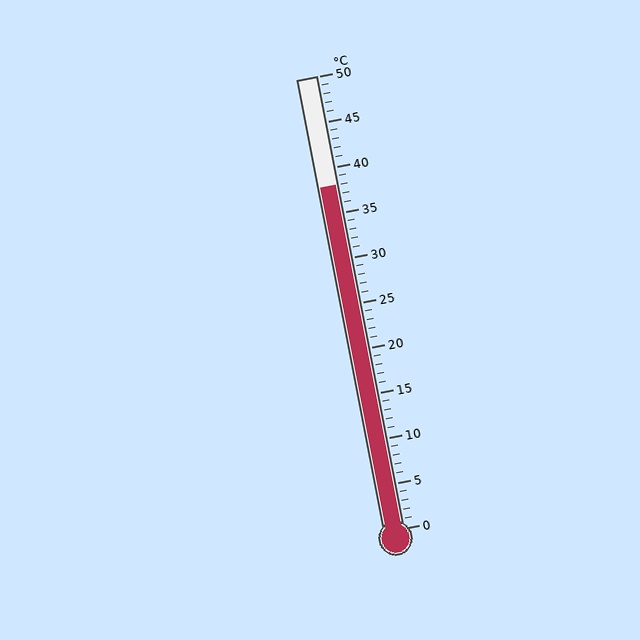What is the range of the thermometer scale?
The thermometer scale ranges from 0°C to 50°C.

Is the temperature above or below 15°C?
The temperature is above 15°C.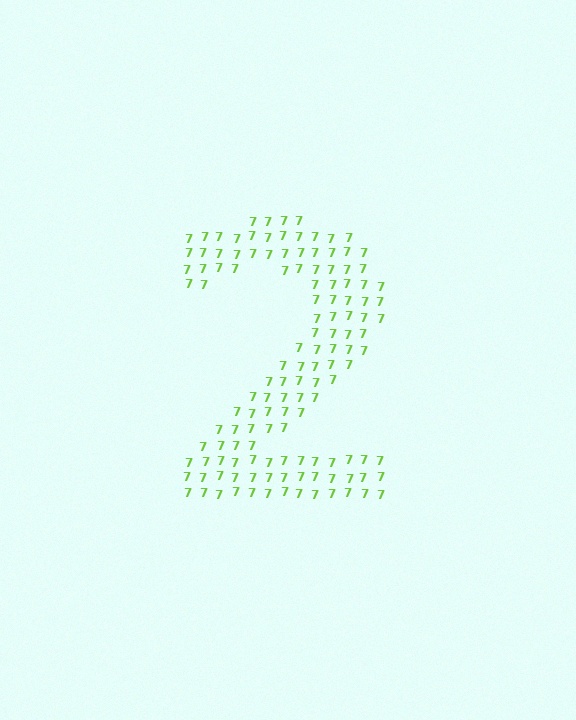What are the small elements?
The small elements are digit 7's.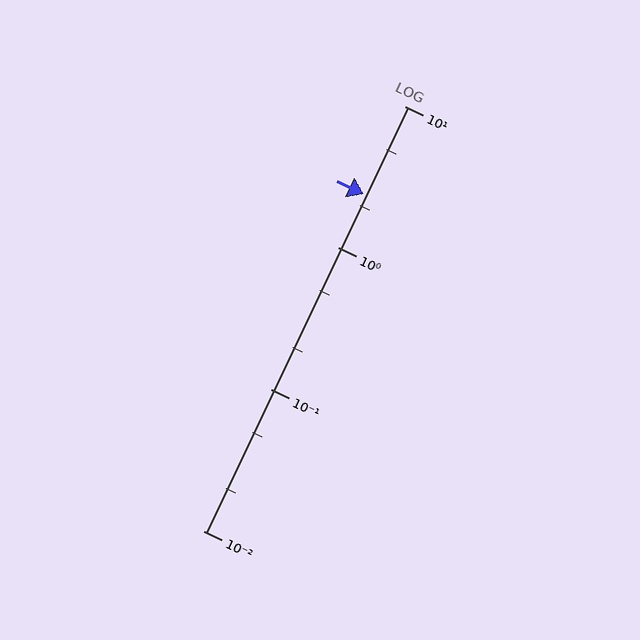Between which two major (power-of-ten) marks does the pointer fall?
The pointer is between 1 and 10.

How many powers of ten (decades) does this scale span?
The scale spans 3 decades, from 0.01 to 10.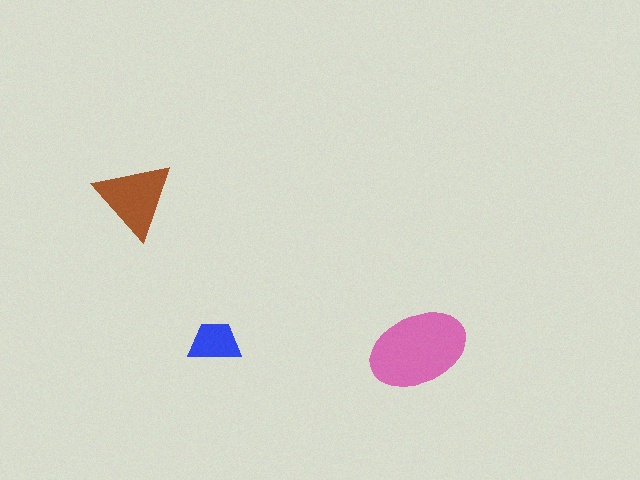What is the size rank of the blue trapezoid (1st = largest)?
3rd.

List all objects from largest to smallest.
The pink ellipse, the brown triangle, the blue trapezoid.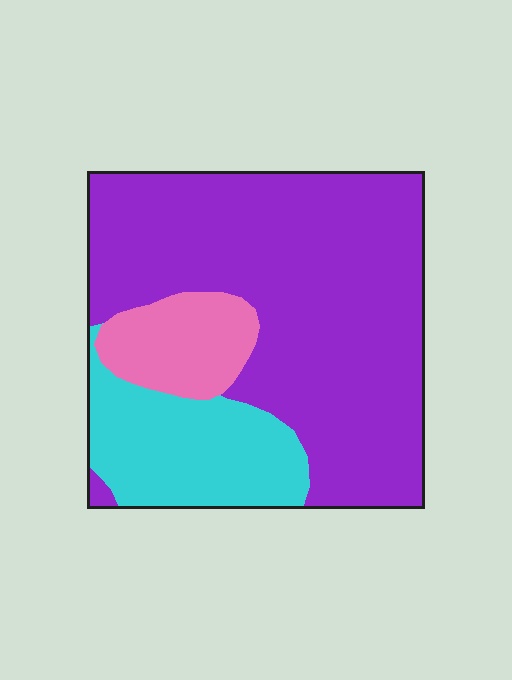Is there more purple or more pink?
Purple.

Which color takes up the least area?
Pink, at roughly 10%.